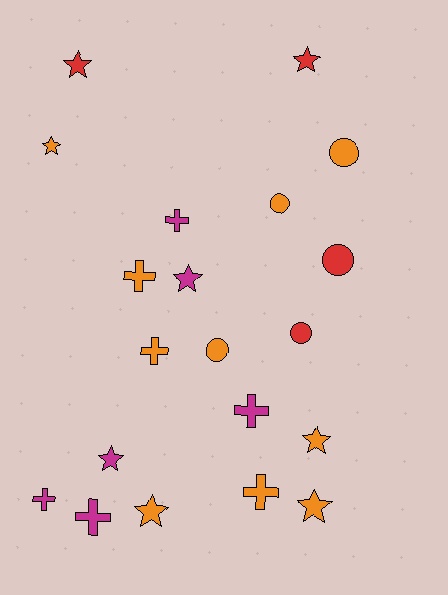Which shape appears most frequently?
Star, with 8 objects.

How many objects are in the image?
There are 20 objects.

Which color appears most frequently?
Orange, with 10 objects.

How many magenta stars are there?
There are 2 magenta stars.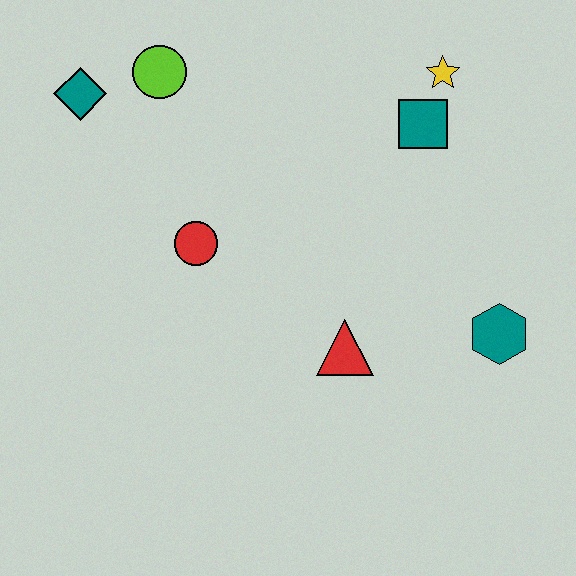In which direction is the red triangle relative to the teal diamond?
The red triangle is to the right of the teal diamond.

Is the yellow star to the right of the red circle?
Yes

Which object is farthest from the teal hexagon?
The teal diamond is farthest from the teal hexagon.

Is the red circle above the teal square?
No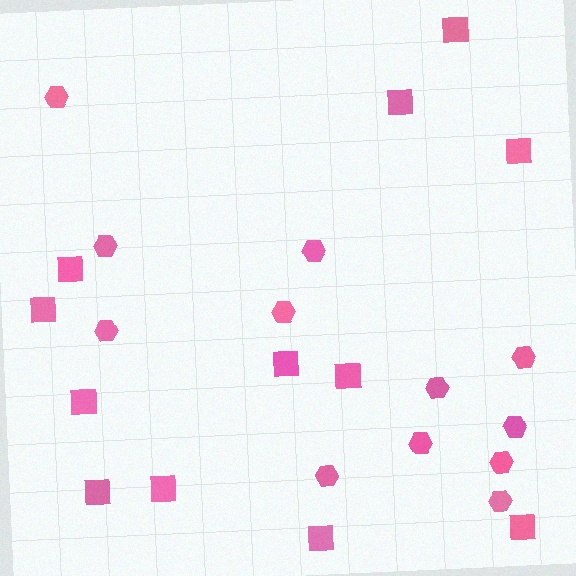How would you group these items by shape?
There are 2 groups: one group of hexagons (12) and one group of squares (12).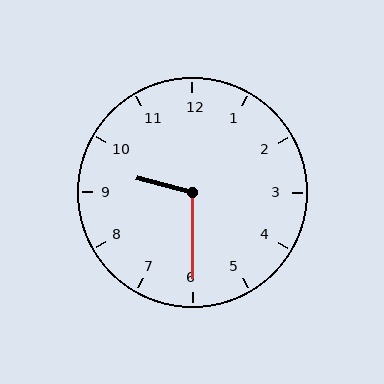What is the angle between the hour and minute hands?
Approximately 105 degrees.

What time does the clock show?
9:30.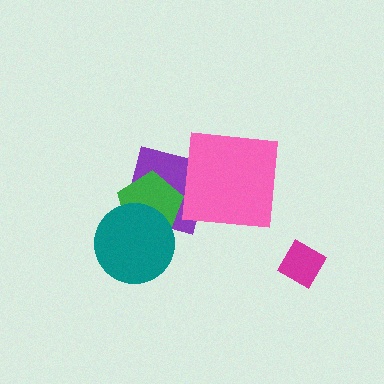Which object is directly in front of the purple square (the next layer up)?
The green pentagon is directly in front of the purple square.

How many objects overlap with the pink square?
1 object overlaps with the pink square.